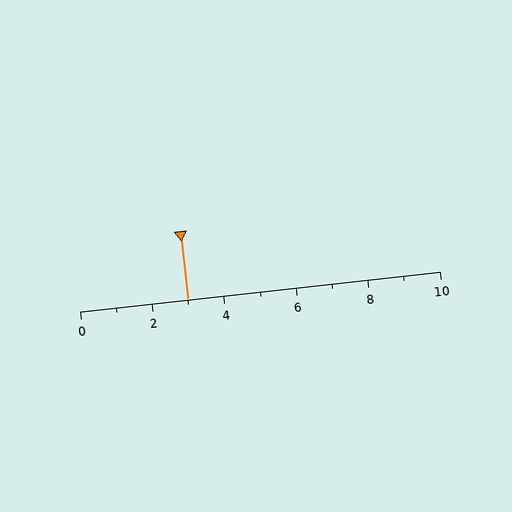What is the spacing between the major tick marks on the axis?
The major ticks are spaced 2 apart.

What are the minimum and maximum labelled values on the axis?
The axis runs from 0 to 10.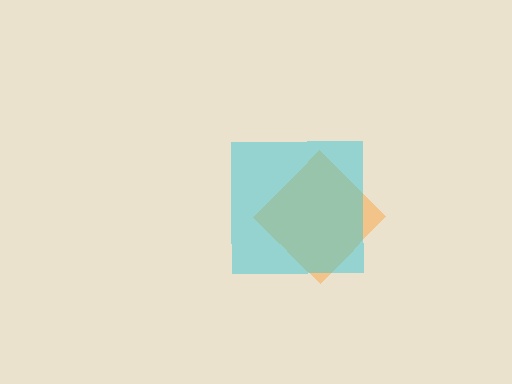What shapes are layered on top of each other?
The layered shapes are: an orange diamond, a cyan square.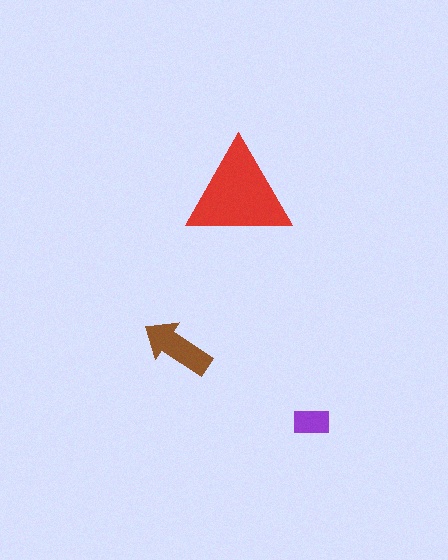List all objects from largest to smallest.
The red triangle, the brown arrow, the purple rectangle.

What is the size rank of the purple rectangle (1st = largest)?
3rd.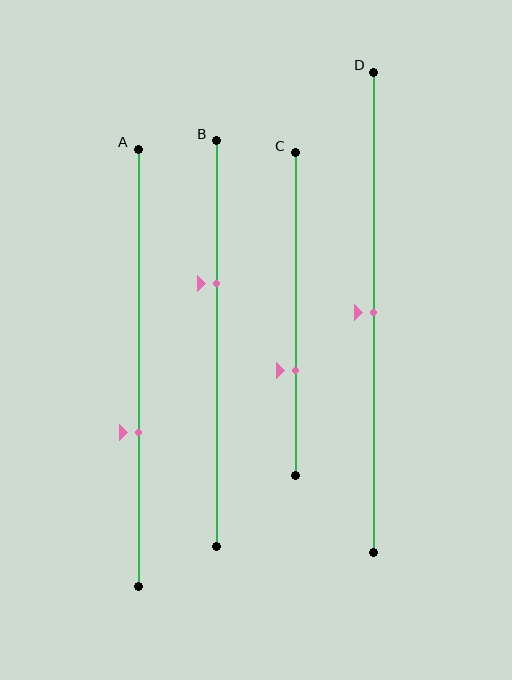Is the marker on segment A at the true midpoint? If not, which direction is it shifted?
No, the marker on segment A is shifted downward by about 15% of the segment length.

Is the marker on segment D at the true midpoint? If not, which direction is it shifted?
Yes, the marker on segment D is at the true midpoint.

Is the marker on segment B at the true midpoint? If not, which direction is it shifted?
No, the marker on segment B is shifted upward by about 15% of the segment length.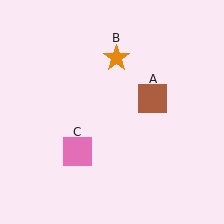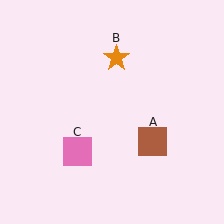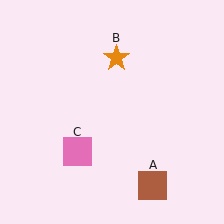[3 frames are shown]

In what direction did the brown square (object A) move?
The brown square (object A) moved down.